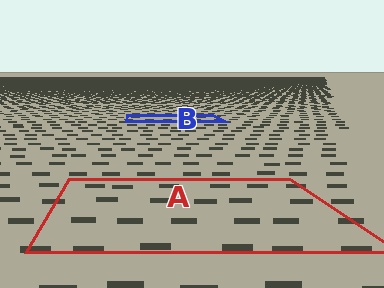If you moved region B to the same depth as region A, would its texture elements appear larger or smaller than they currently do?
They would appear larger. At a closer depth, the same texture elements are projected at a bigger on-screen size.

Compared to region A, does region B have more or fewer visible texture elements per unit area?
Region B has more texture elements per unit area — they are packed more densely because it is farther away.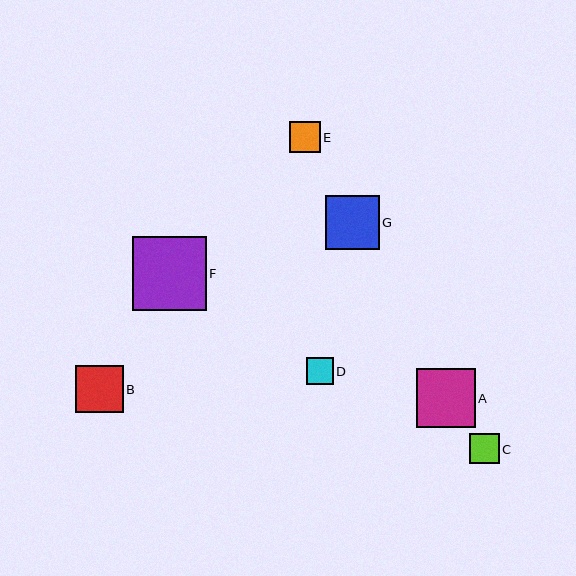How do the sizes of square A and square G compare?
Square A and square G are approximately the same size.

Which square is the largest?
Square F is the largest with a size of approximately 74 pixels.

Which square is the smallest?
Square D is the smallest with a size of approximately 27 pixels.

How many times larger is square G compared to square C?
Square G is approximately 1.8 times the size of square C.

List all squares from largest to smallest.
From largest to smallest: F, A, G, B, E, C, D.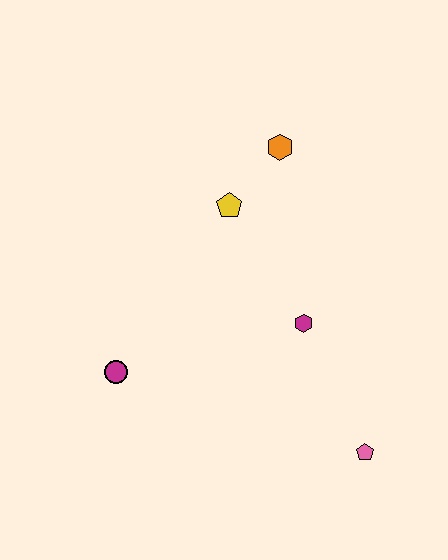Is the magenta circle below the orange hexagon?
Yes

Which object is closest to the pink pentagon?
The magenta hexagon is closest to the pink pentagon.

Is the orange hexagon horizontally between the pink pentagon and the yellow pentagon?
Yes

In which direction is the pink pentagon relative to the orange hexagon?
The pink pentagon is below the orange hexagon.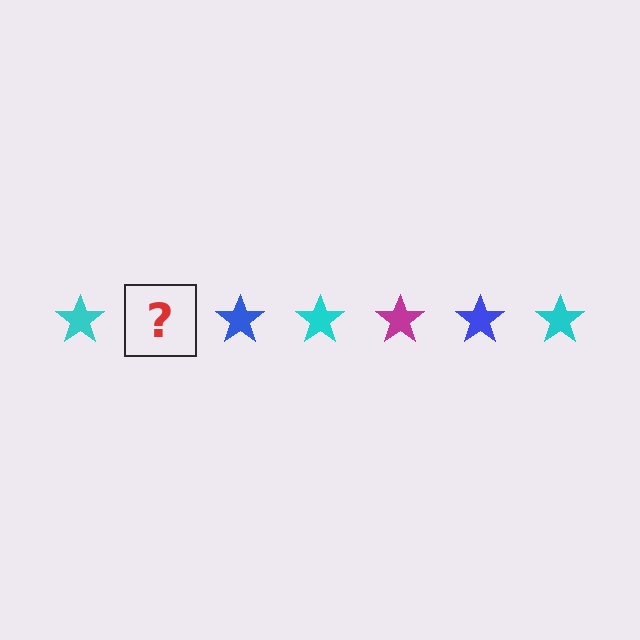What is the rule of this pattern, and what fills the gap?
The rule is that the pattern cycles through cyan, magenta, blue stars. The gap should be filled with a magenta star.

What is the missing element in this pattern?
The missing element is a magenta star.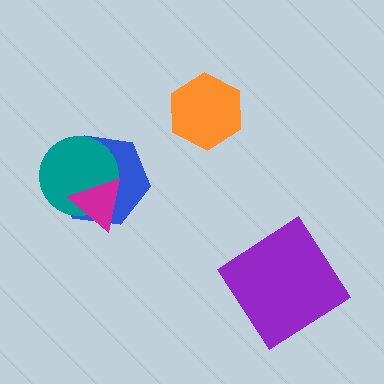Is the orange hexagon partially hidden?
No, no other shape covers it.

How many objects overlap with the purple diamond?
0 objects overlap with the purple diamond.